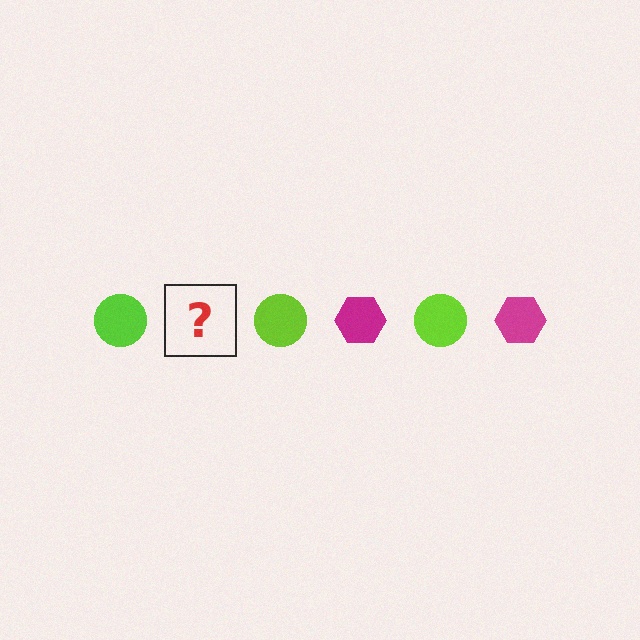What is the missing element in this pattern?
The missing element is a magenta hexagon.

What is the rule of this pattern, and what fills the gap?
The rule is that the pattern alternates between lime circle and magenta hexagon. The gap should be filled with a magenta hexagon.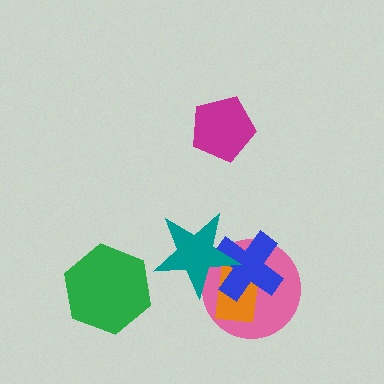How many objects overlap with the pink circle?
3 objects overlap with the pink circle.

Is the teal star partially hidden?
No, no other shape covers it.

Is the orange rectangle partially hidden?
Yes, it is partially covered by another shape.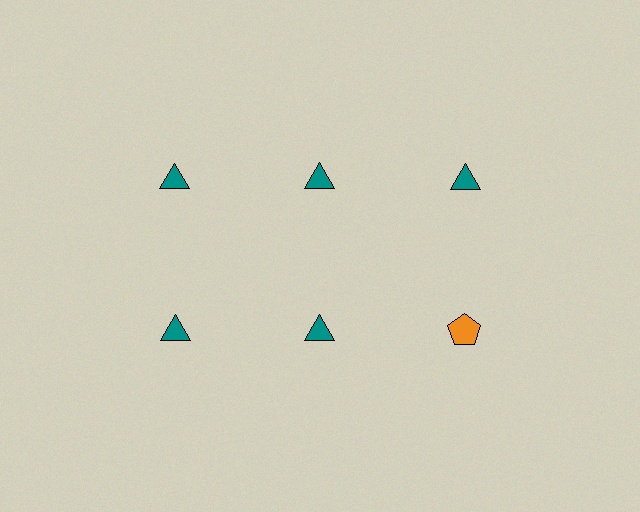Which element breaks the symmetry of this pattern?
The orange pentagon in the second row, center column breaks the symmetry. All other shapes are teal triangles.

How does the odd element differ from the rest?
It differs in both color (orange instead of teal) and shape (pentagon instead of triangle).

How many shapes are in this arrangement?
There are 6 shapes arranged in a grid pattern.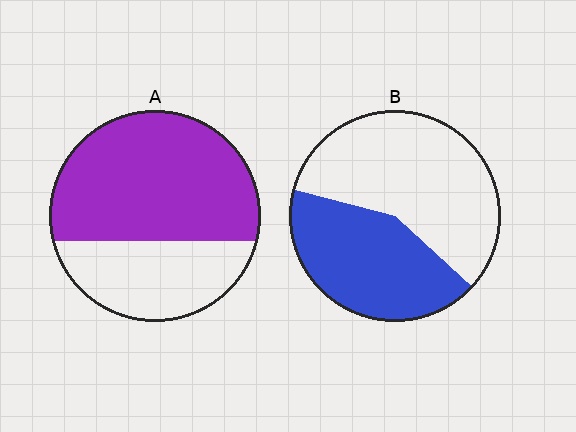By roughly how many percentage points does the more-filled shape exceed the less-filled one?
By roughly 25 percentage points (A over B).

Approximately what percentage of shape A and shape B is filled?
A is approximately 65% and B is approximately 40%.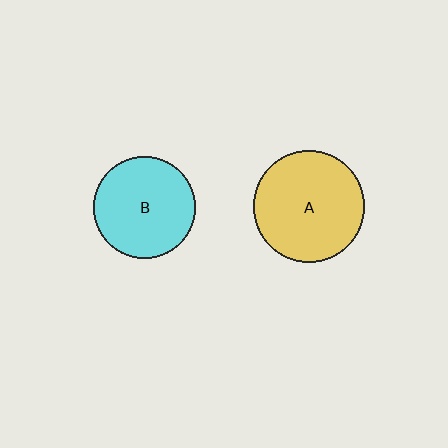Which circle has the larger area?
Circle A (yellow).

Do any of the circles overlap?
No, none of the circles overlap.